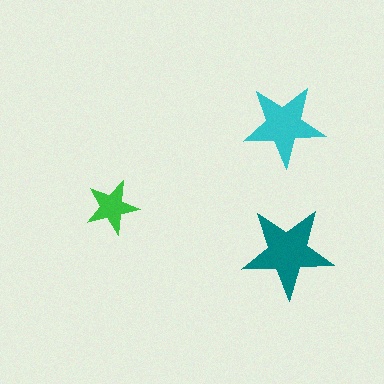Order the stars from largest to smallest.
the teal one, the cyan one, the green one.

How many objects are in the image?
There are 3 objects in the image.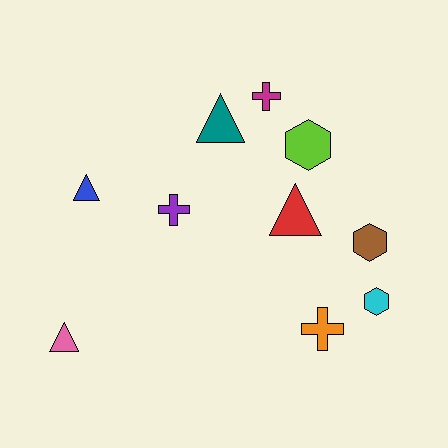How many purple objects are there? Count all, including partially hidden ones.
There is 1 purple object.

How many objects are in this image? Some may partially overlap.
There are 10 objects.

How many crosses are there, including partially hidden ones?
There are 3 crosses.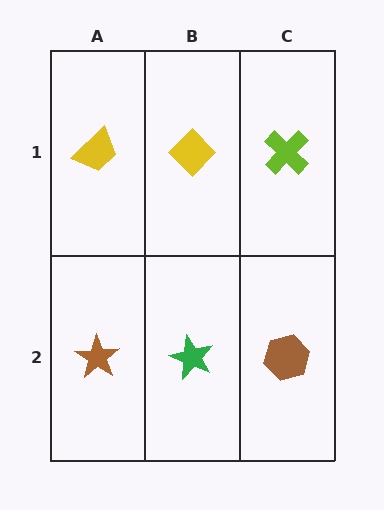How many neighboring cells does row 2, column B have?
3.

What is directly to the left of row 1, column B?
A yellow trapezoid.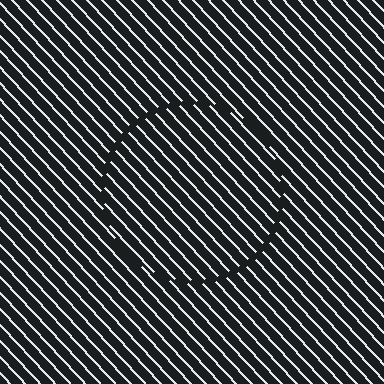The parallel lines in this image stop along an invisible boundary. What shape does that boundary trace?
An illusory circle. The interior of the shape contains the same grating, shifted by half a period — the contour is defined by the phase discontinuity where line-ends from the inner and outer gratings abut.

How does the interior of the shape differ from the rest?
The interior of the shape contains the same grating, shifted by half a period — the contour is defined by the phase discontinuity where line-ends from the inner and outer gratings abut.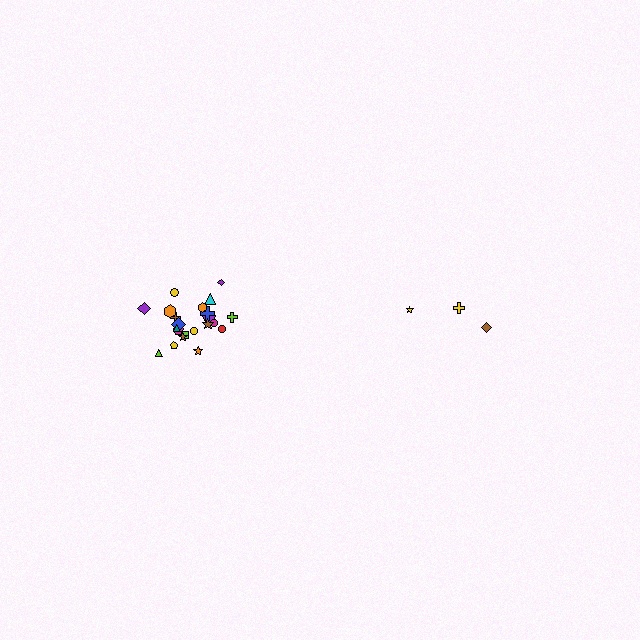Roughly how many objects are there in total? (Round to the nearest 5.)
Roughly 25 objects in total.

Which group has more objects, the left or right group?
The left group.